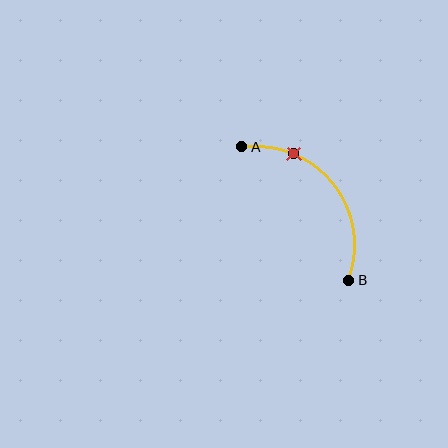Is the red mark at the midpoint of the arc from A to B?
No. The red mark lies on the arc but is closer to endpoint A. The arc midpoint would be at the point on the curve equidistant along the arc from both A and B.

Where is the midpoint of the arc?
The arc midpoint is the point on the curve farthest from the straight line joining A and B. It sits above and to the right of that line.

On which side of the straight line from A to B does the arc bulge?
The arc bulges above and to the right of the straight line connecting A and B.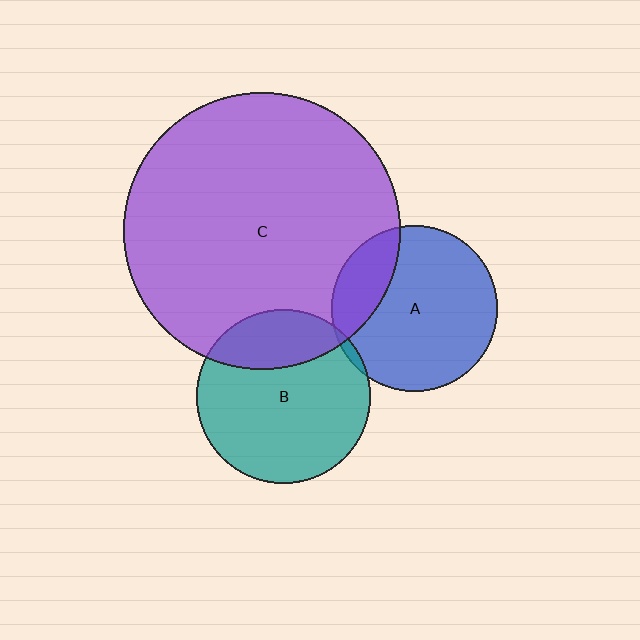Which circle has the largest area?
Circle C (purple).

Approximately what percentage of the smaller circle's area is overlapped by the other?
Approximately 20%.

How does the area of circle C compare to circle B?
Approximately 2.5 times.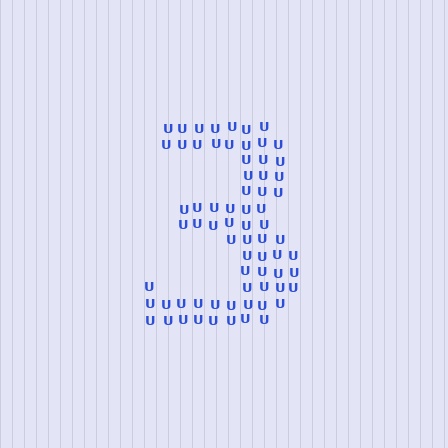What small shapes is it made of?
It is made of small letter U's.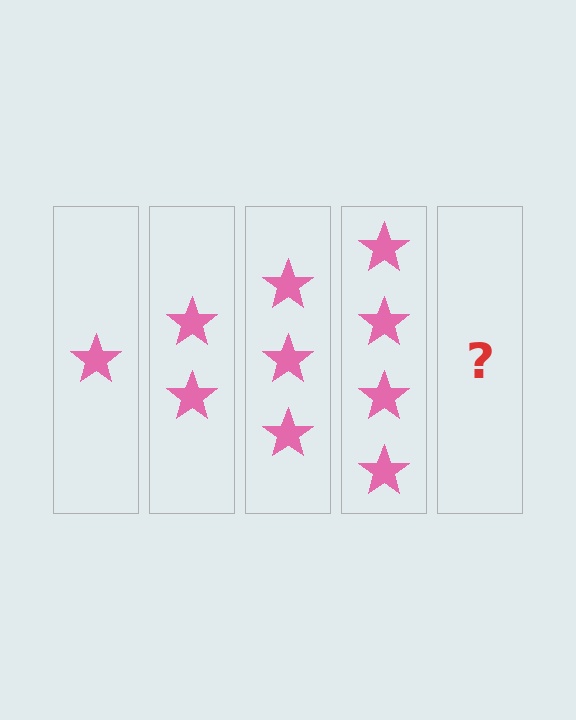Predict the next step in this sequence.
The next step is 5 stars.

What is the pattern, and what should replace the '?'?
The pattern is that each step adds one more star. The '?' should be 5 stars.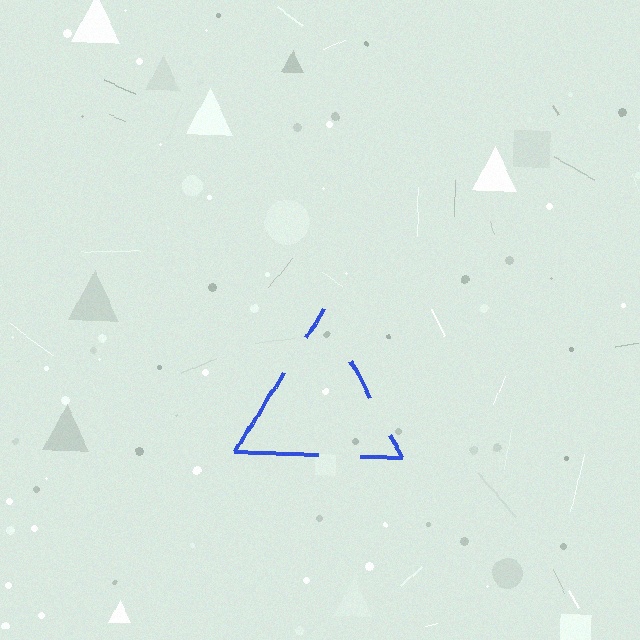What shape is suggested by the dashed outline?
The dashed outline suggests a triangle.